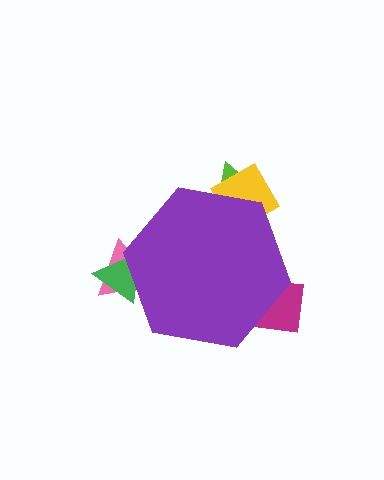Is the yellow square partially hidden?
Yes, the yellow square is partially hidden behind the purple hexagon.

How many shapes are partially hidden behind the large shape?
5 shapes are partially hidden.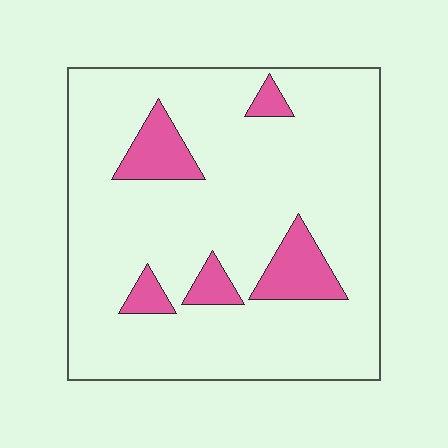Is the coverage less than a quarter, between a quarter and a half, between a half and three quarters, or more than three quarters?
Less than a quarter.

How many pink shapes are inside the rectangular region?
5.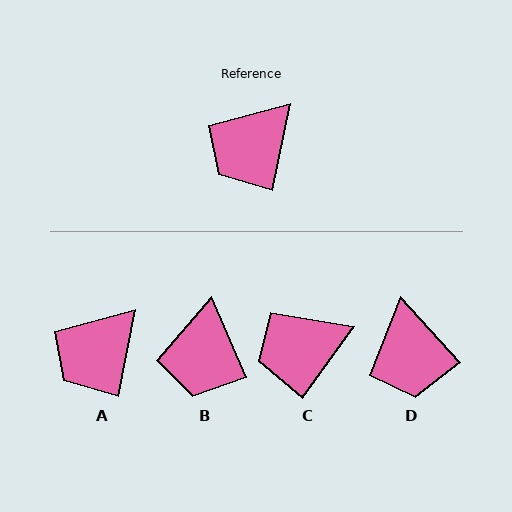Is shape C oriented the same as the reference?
No, it is off by about 25 degrees.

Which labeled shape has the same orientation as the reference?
A.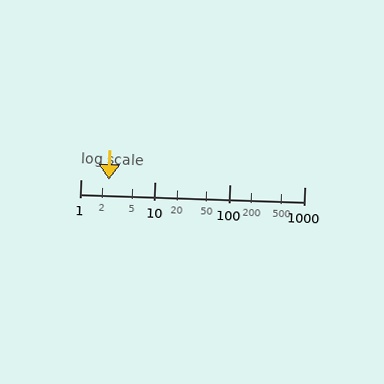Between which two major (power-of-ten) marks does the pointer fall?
The pointer is between 1 and 10.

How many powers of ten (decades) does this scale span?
The scale spans 3 decades, from 1 to 1000.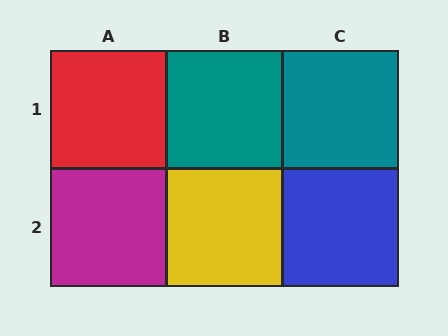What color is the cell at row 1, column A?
Red.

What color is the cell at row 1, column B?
Teal.